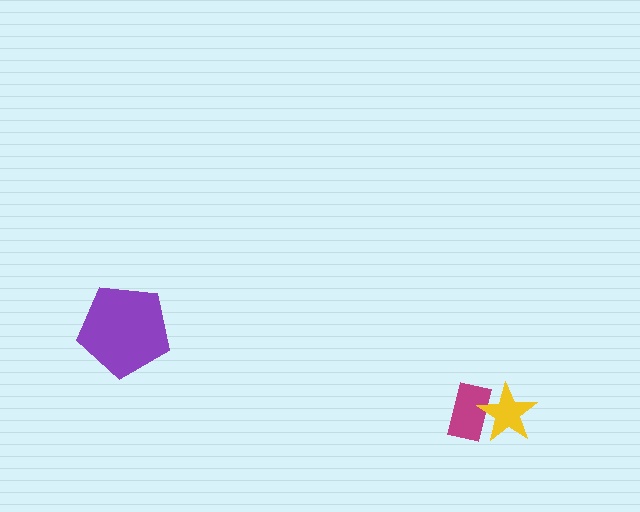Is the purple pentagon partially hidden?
No, no other shape covers it.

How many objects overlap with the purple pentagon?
0 objects overlap with the purple pentagon.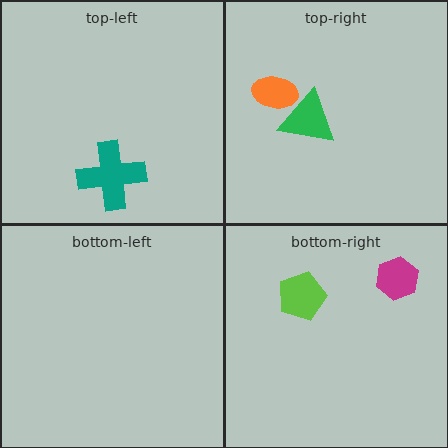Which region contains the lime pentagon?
The bottom-right region.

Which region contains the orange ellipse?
The top-right region.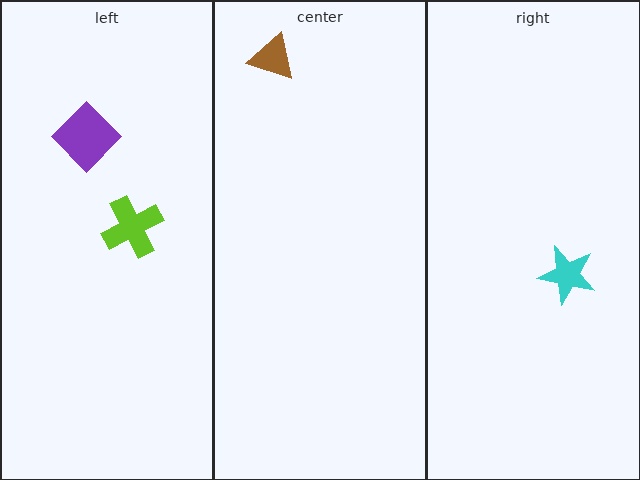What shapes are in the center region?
The brown triangle.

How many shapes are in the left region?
2.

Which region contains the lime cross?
The left region.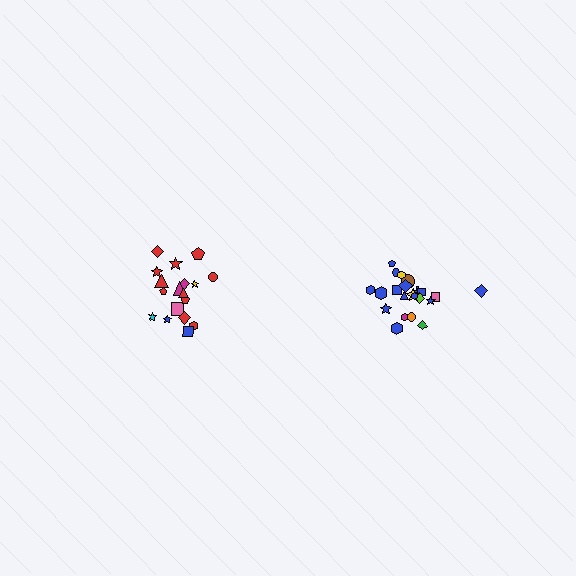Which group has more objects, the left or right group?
The right group.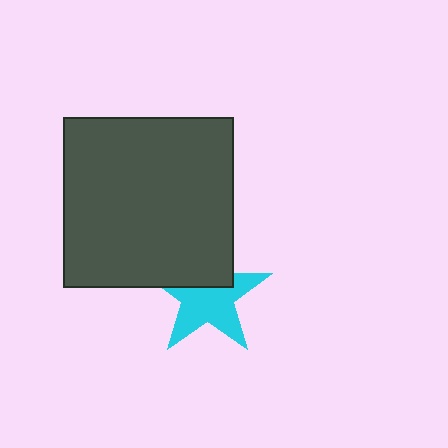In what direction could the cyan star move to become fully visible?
The cyan star could move down. That would shift it out from behind the dark gray square entirely.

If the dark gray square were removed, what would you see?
You would see the complete cyan star.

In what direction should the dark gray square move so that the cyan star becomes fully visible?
The dark gray square should move up. That is the shortest direction to clear the overlap and leave the cyan star fully visible.